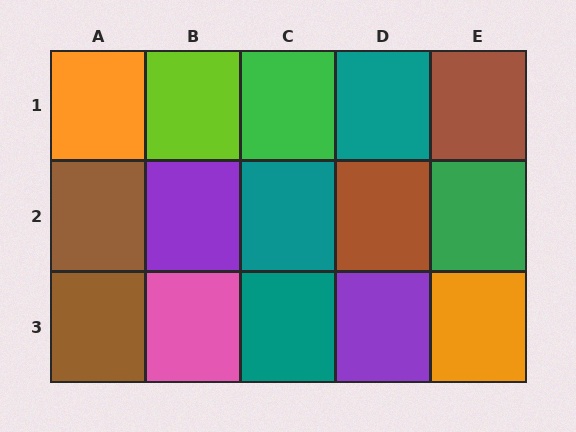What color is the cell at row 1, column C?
Green.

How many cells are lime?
1 cell is lime.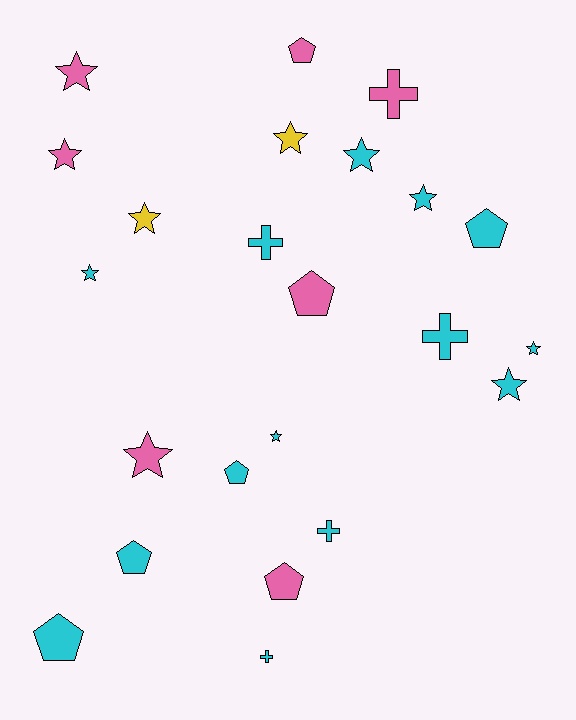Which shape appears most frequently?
Star, with 11 objects.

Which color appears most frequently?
Cyan, with 14 objects.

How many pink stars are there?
There are 3 pink stars.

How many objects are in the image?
There are 23 objects.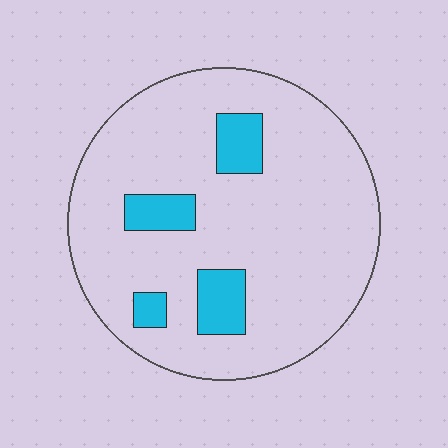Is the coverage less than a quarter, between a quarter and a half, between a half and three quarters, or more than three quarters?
Less than a quarter.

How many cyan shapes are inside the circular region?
4.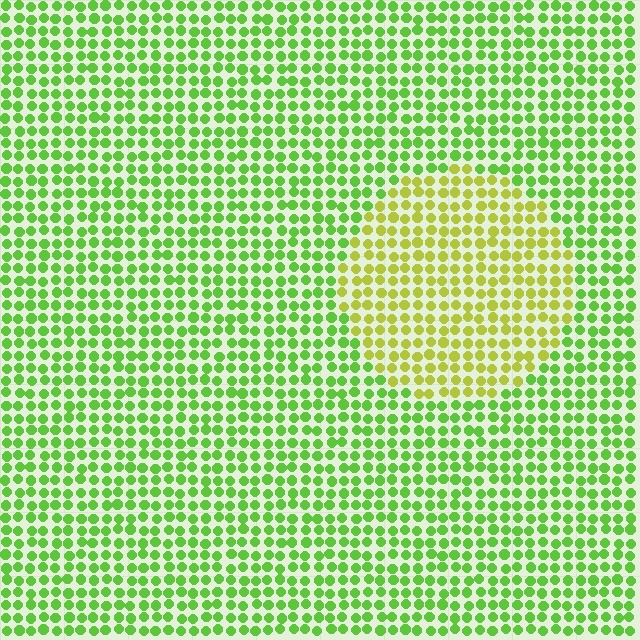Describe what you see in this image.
The image is filled with small lime elements in a uniform arrangement. A circle-shaped region is visible where the elements are tinted to a slightly different hue, forming a subtle color boundary.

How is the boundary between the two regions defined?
The boundary is defined purely by a slight shift in hue (about 37 degrees). Spacing, size, and orientation are identical on both sides.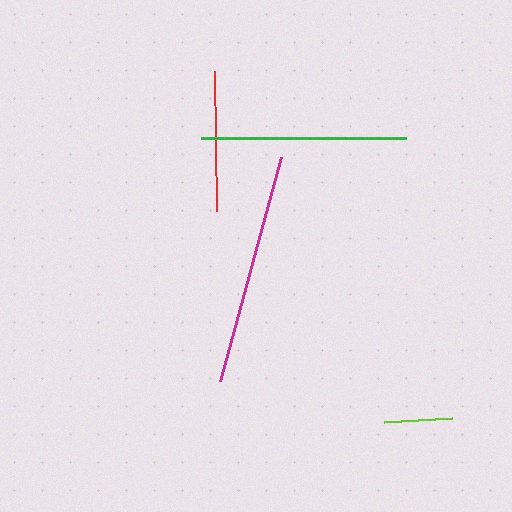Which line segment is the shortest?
The lime line is the shortest at approximately 68 pixels.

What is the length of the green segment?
The green segment is approximately 205 pixels long.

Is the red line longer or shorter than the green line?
The green line is longer than the red line.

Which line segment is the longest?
The magenta line is the longest at approximately 232 pixels.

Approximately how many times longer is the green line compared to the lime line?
The green line is approximately 3.0 times the length of the lime line.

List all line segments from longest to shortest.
From longest to shortest: magenta, green, red, lime.